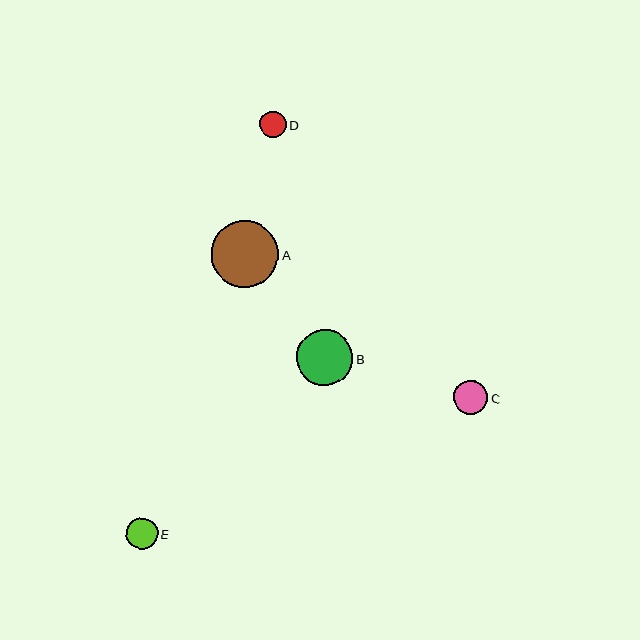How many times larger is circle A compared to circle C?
Circle A is approximately 2.0 times the size of circle C.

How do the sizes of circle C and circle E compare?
Circle C and circle E are approximately the same size.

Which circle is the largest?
Circle A is the largest with a size of approximately 67 pixels.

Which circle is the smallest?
Circle D is the smallest with a size of approximately 27 pixels.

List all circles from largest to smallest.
From largest to smallest: A, B, C, E, D.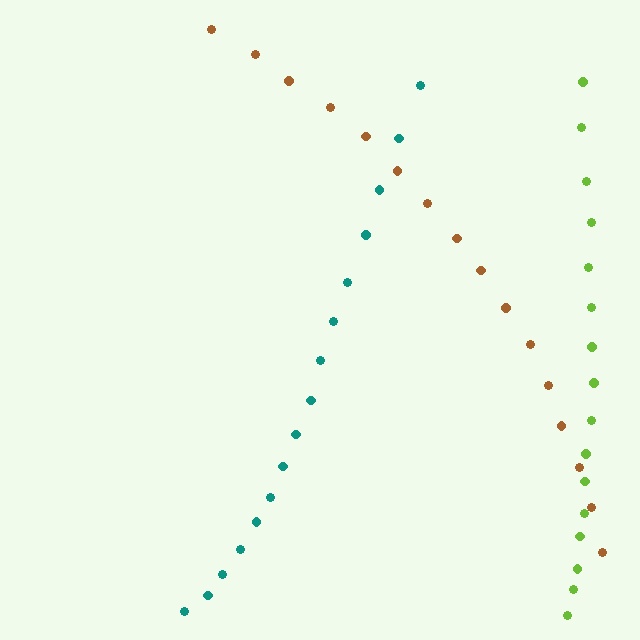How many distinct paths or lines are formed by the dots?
There are 3 distinct paths.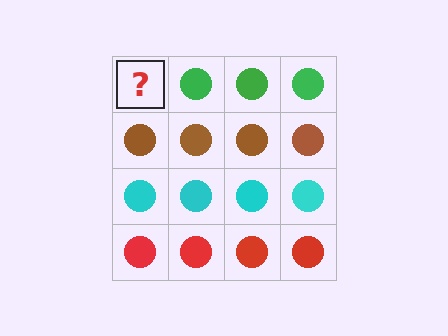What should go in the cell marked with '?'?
The missing cell should contain a green circle.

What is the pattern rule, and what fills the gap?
The rule is that each row has a consistent color. The gap should be filled with a green circle.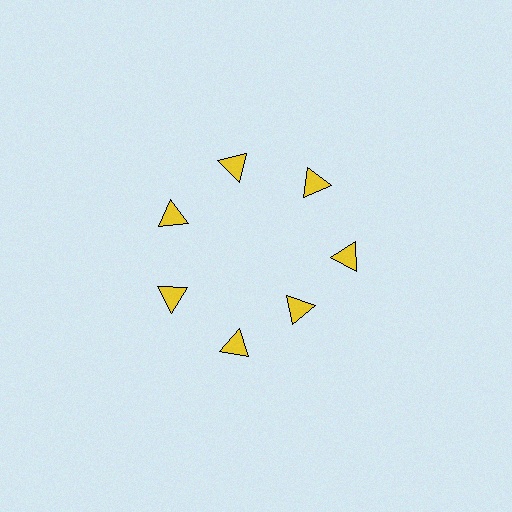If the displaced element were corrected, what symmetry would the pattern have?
It would have 7-fold rotational symmetry — the pattern would map onto itself every 51 degrees.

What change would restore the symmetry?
The symmetry would be restored by moving it outward, back onto the ring so that all 7 triangles sit at equal angles and equal distance from the center.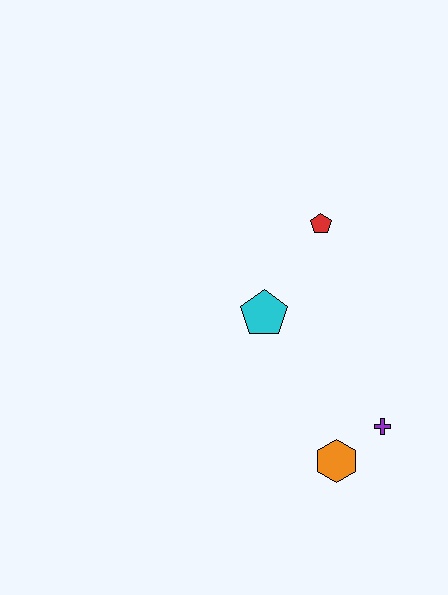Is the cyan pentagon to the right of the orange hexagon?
No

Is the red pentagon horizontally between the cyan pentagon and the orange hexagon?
Yes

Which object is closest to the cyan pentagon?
The red pentagon is closest to the cyan pentagon.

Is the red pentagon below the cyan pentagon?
No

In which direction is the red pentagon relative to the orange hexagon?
The red pentagon is above the orange hexagon.